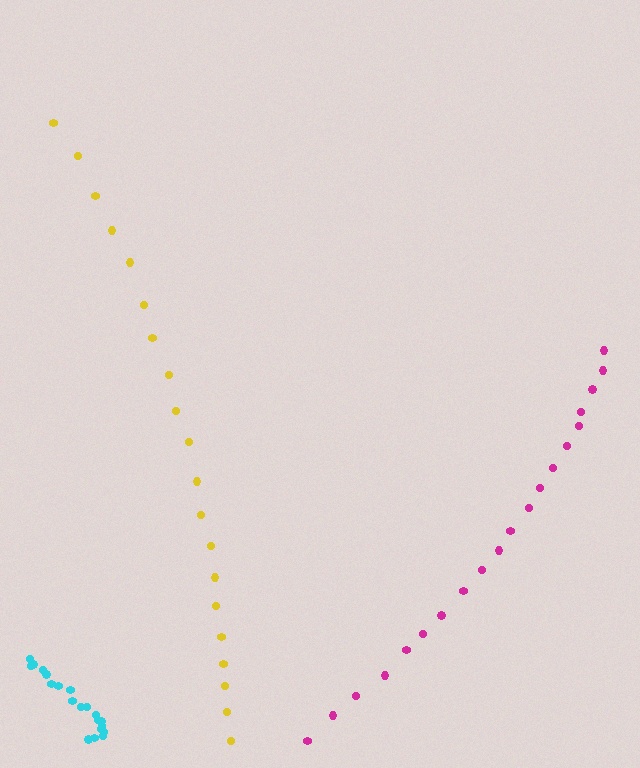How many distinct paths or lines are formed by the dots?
There are 3 distinct paths.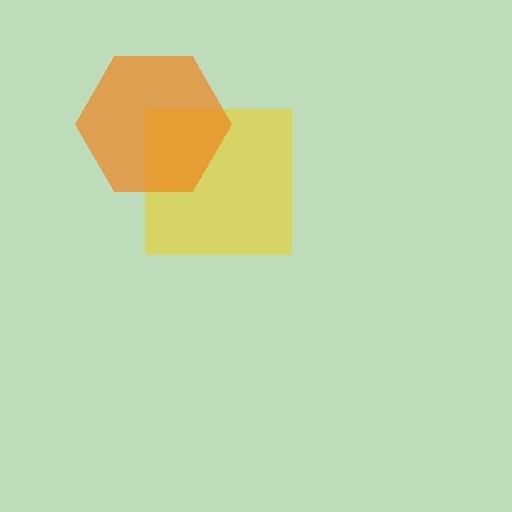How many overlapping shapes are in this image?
There are 2 overlapping shapes in the image.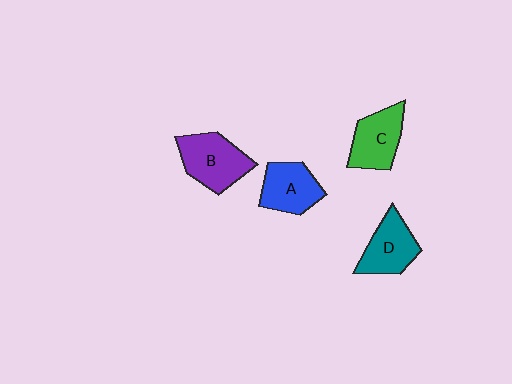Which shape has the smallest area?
Shape A (blue).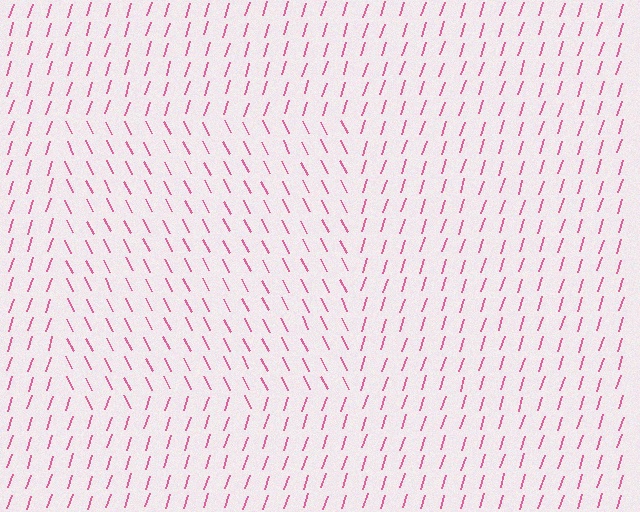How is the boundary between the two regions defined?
The boundary is defined purely by a change in line orientation (approximately 45 degrees difference). All lines are the same color and thickness.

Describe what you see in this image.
The image is filled with small pink line segments. A rectangle region in the image has lines oriented differently from the surrounding lines, creating a visible texture boundary.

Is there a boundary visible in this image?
Yes, there is a texture boundary formed by a change in line orientation.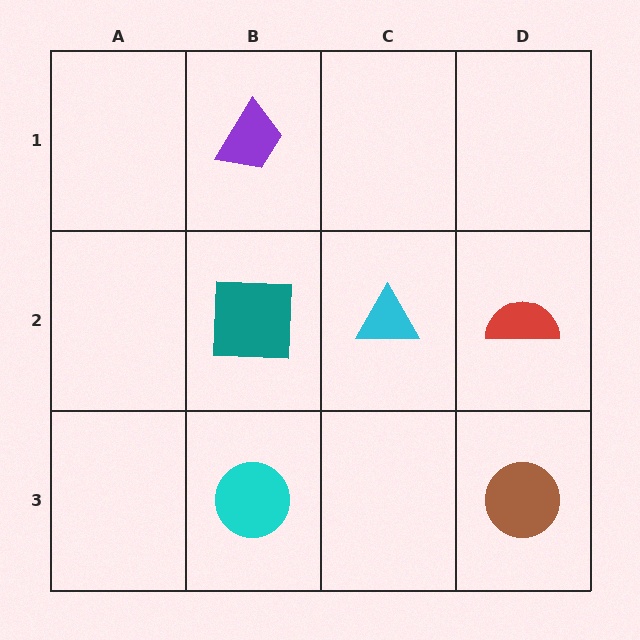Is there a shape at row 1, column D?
No, that cell is empty.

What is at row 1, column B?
A purple trapezoid.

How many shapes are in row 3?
2 shapes.